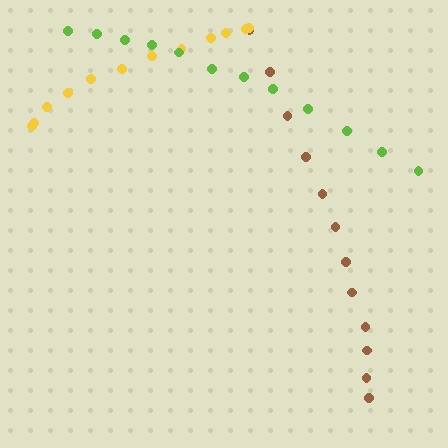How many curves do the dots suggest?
There are 3 distinct paths.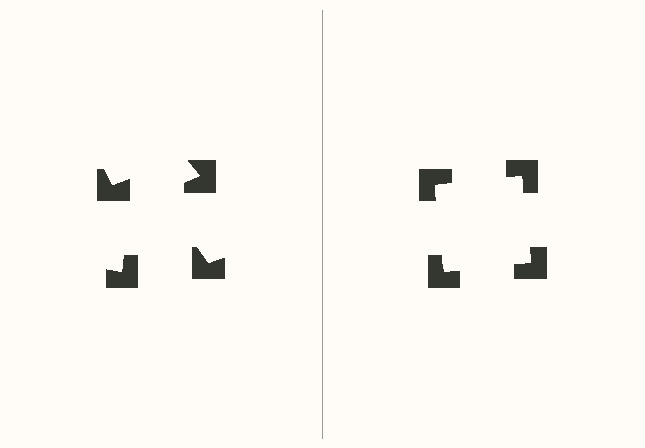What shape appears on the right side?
An illusory square.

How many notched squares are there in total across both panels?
8 — 4 on each side.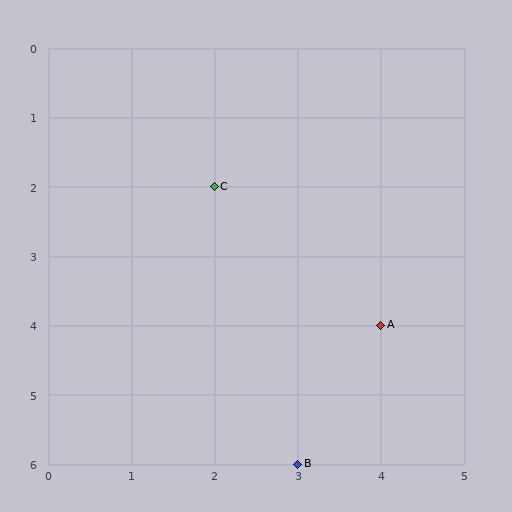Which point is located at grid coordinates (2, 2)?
Point C is at (2, 2).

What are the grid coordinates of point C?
Point C is at grid coordinates (2, 2).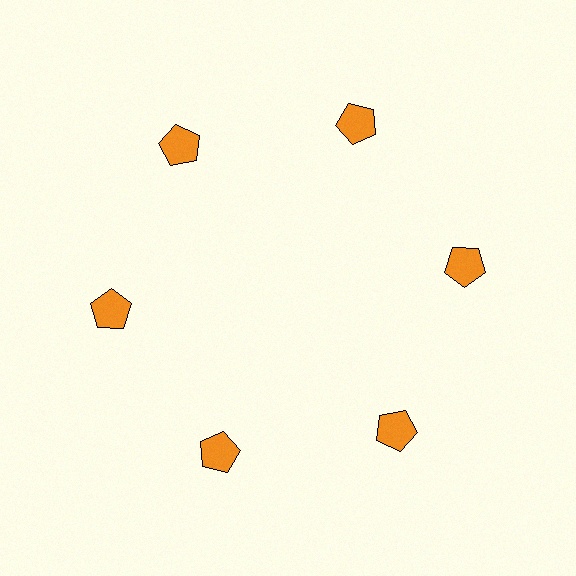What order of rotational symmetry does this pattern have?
This pattern has 6-fold rotational symmetry.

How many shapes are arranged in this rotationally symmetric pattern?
There are 6 shapes, arranged in 6 groups of 1.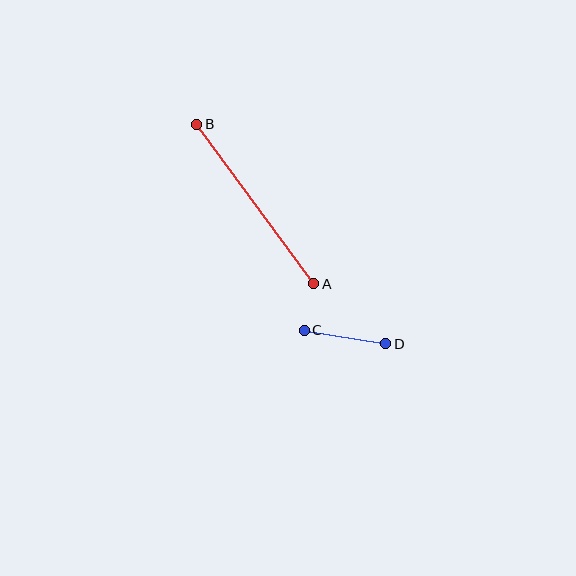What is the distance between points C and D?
The distance is approximately 83 pixels.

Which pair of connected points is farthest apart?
Points A and B are farthest apart.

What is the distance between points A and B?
The distance is approximately 198 pixels.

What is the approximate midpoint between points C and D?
The midpoint is at approximately (345, 337) pixels.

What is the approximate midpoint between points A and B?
The midpoint is at approximately (255, 204) pixels.